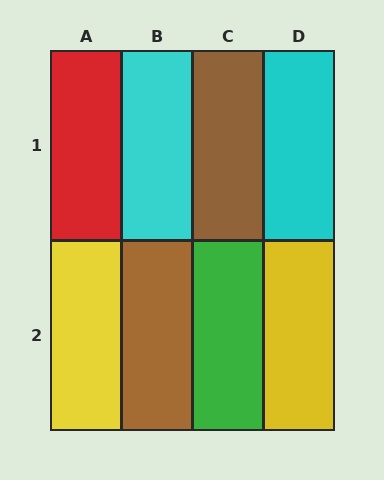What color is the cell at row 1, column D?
Cyan.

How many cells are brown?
2 cells are brown.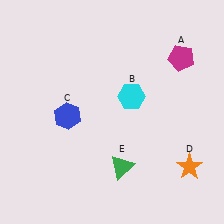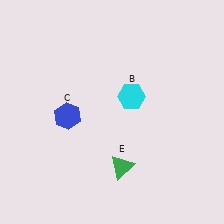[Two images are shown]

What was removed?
The orange star (D), the magenta pentagon (A) were removed in Image 2.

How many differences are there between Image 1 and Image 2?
There are 2 differences between the two images.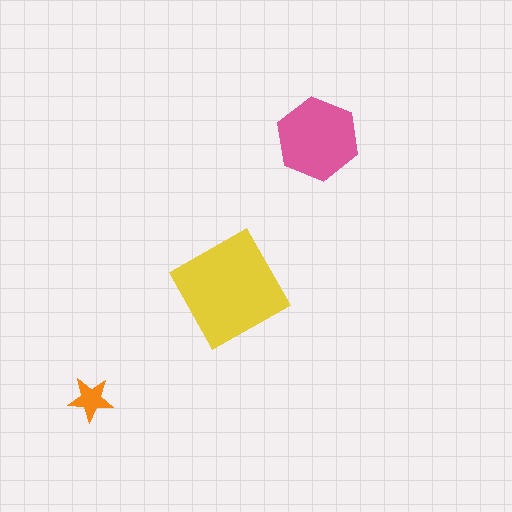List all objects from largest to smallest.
The yellow diamond, the pink hexagon, the orange star.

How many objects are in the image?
There are 3 objects in the image.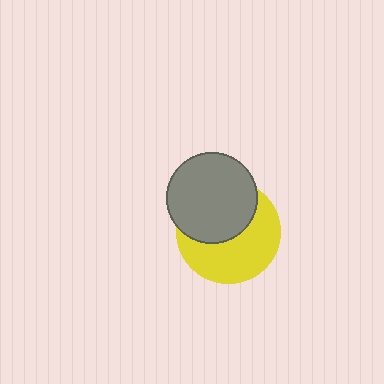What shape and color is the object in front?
The object in front is a gray circle.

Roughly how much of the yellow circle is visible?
About half of it is visible (roughly 54%).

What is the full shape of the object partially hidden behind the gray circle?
The partially hidden object is a yellow circle.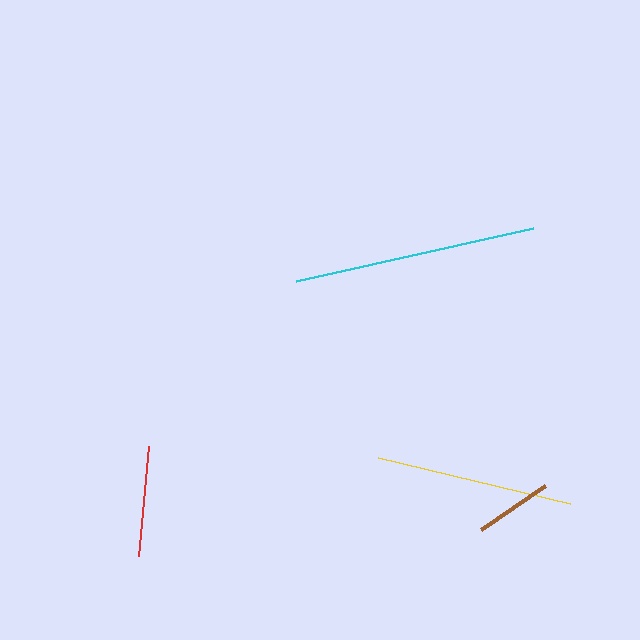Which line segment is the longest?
The cyan line is the longest at approximately 243 pixels.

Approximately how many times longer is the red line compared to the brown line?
The red line is approximately 1.4 times the length of the brown line.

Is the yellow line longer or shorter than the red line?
The yellow line is longer than the red line.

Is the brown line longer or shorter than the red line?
The red line is longer than the brown line.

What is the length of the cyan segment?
The cyan segment is approximately 243 pixels long.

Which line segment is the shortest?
The brown line is the shortest at approximately 78 pixels.